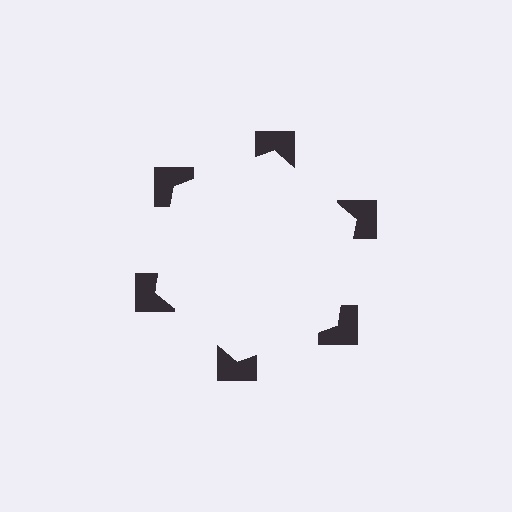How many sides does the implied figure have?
6 sides.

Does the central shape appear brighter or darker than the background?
It typically appears slightly brighter than the background, even though no actual brightness change is drawn.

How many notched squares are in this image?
There are 6 — one at each vertex of the illusory hexagon.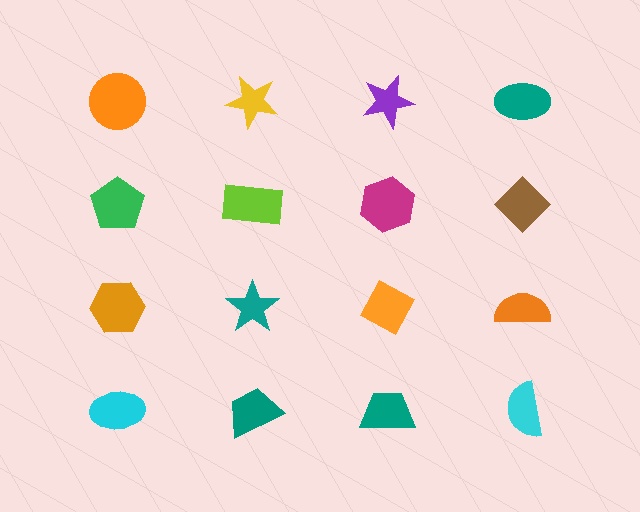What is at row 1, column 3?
A purple star.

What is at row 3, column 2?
A teal star.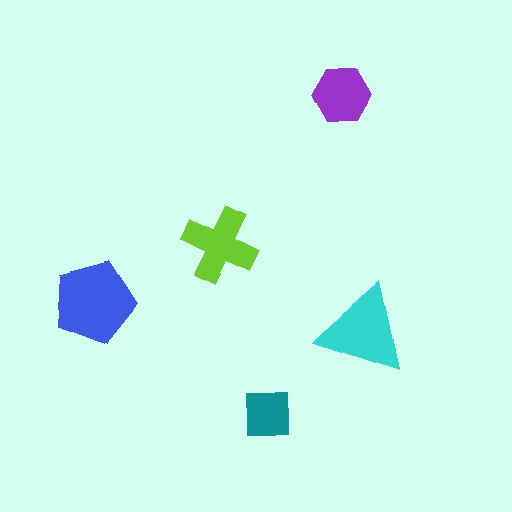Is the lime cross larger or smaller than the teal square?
Larger.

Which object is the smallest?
The teal square.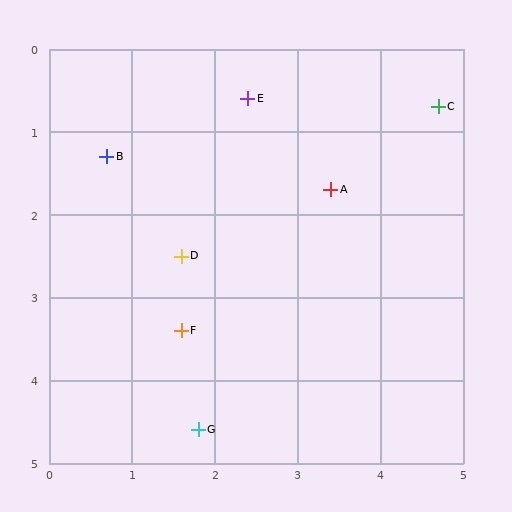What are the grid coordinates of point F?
Point F is at approximately (1.6, 3.4).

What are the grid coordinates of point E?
Point E is at approximately (2.4, 0.6).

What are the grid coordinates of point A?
Point A is at approximately (3.4, 1.7).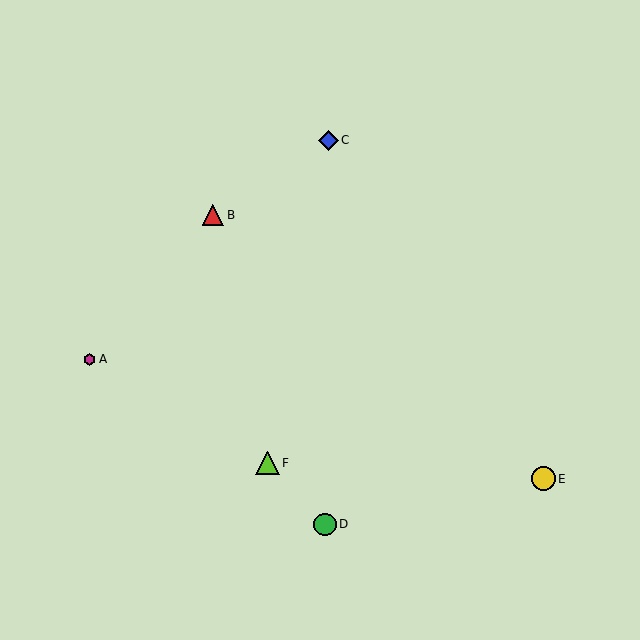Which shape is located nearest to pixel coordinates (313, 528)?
The green circle (labeled D) at (325, 524) is nearest to that location.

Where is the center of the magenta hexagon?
The center of the magenta hexagon is at (90, 359).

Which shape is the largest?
The yellow circle (labeled E) is the largest.